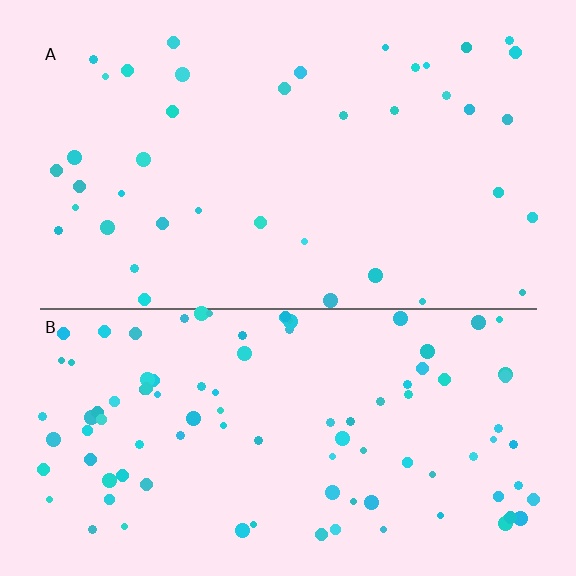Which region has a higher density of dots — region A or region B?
B (the bottom).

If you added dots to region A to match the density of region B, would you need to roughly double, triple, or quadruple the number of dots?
Approximately double.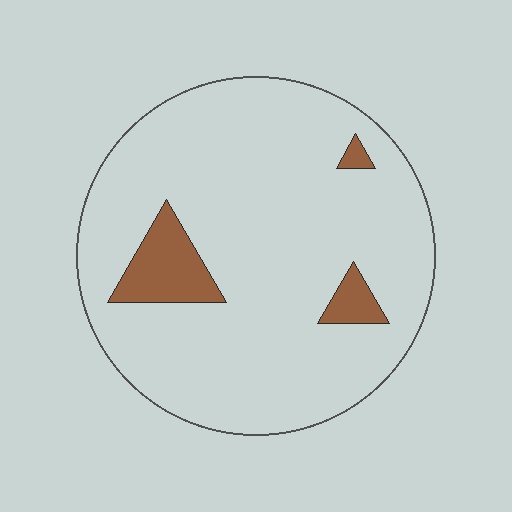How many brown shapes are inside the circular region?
3.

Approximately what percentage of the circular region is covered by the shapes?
Approximately 10%.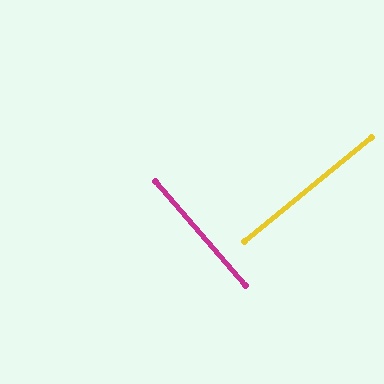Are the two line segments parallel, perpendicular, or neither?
Perpendicular — they meet at approximately 89°.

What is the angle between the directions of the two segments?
Approximately 89 degrees.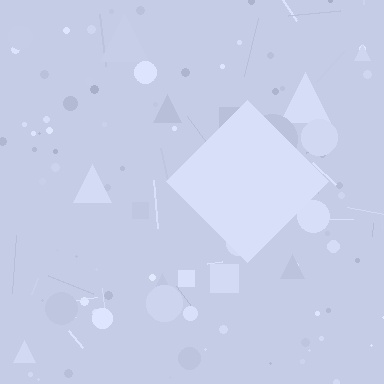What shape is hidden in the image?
A diamond is hidden in the image.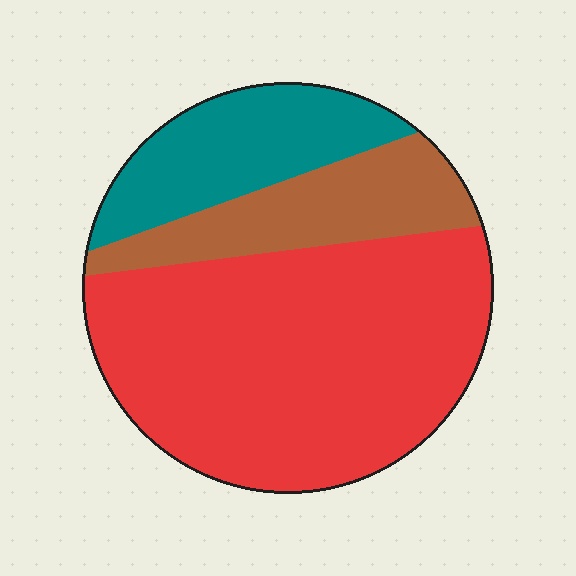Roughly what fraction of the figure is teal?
Teal covers 20% of the figure.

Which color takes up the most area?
Red, at roughly 60%.